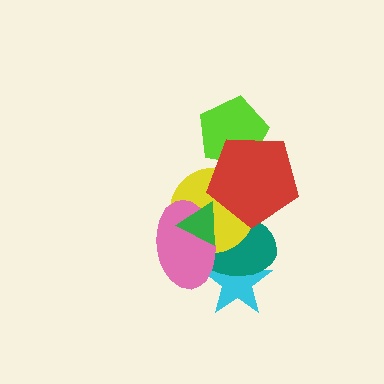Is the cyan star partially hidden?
Yes, it is partially covered by another shape.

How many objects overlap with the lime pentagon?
1 object overlaps with the lime pentagon.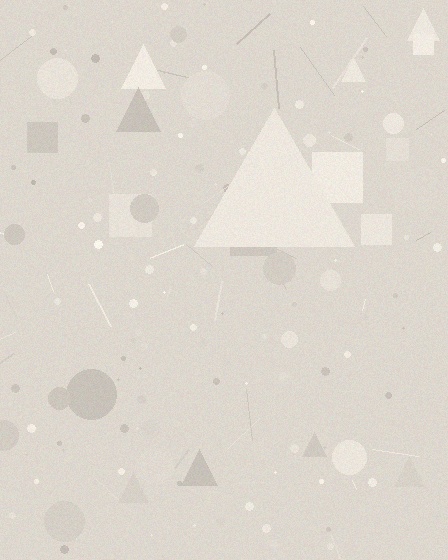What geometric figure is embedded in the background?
A triangle is embedded in the background.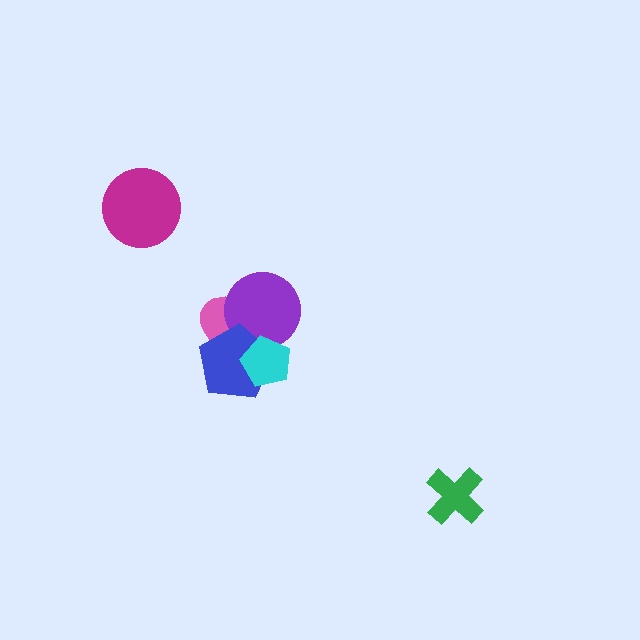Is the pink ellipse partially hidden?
Yes, it is partially covered by another shape.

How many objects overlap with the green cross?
0 objects overlap with the green cross.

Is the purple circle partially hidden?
Yes, it is partially covered by another shape.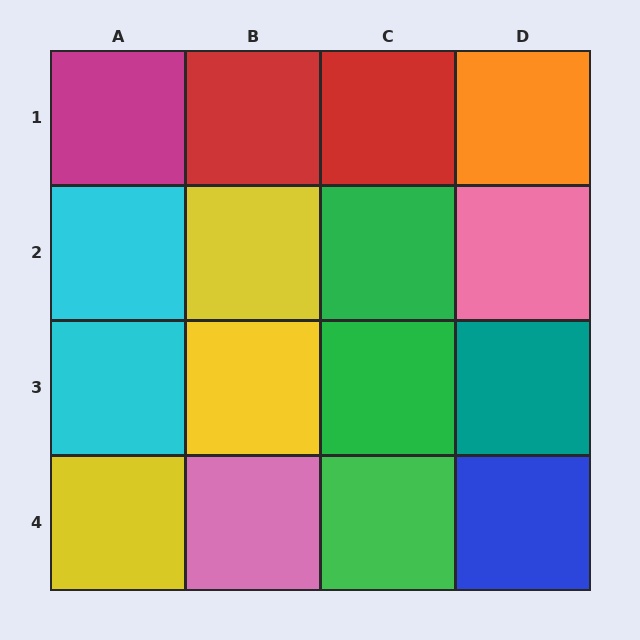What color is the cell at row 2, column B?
Yellow.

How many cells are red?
2 cells are red.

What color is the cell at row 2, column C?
Green.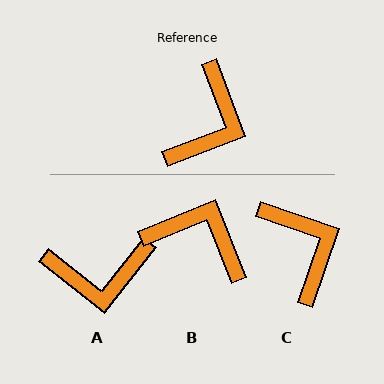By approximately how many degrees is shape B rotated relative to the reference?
Approximately 91 degrees counter-clockwise.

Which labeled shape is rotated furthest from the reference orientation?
B, about 91 degrees away.